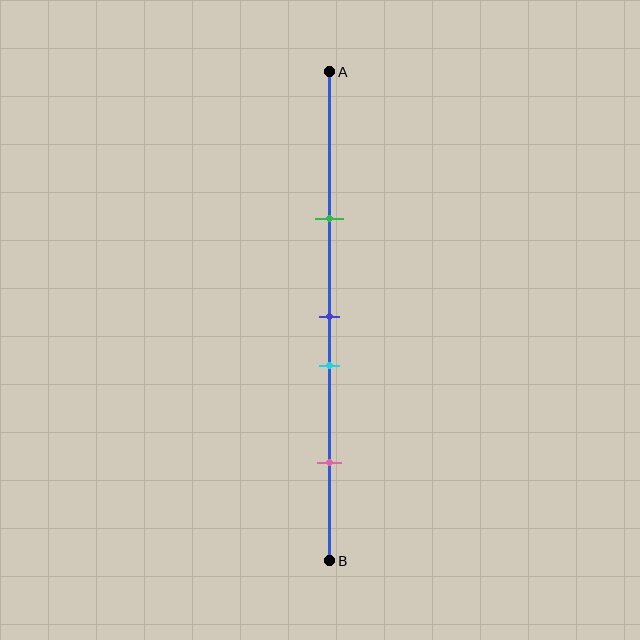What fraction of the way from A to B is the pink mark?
The pink mark is approximately 80% (0.8) of the way from A to B.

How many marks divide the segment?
There are 4 marks dividing the segment.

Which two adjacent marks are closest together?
The blue and cyan marks are the closest adjacent pair.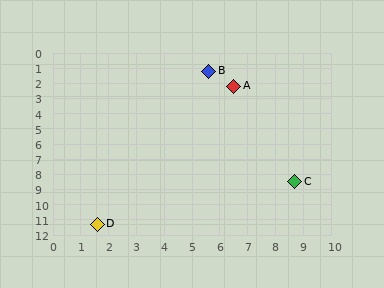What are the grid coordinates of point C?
Point C is at approximately (8.7, 8.5).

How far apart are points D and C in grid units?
Points D and C are about 7.6 grid units apart.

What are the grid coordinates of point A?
Point A is at approximately (6.5, 2.2).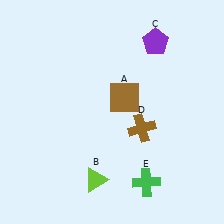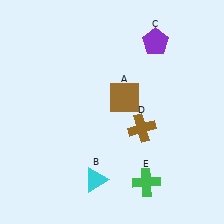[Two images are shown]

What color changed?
The triangle (B) changed from lime in Image 1 to cyan in Image 2.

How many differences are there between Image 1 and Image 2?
There is 1 difference between the two images.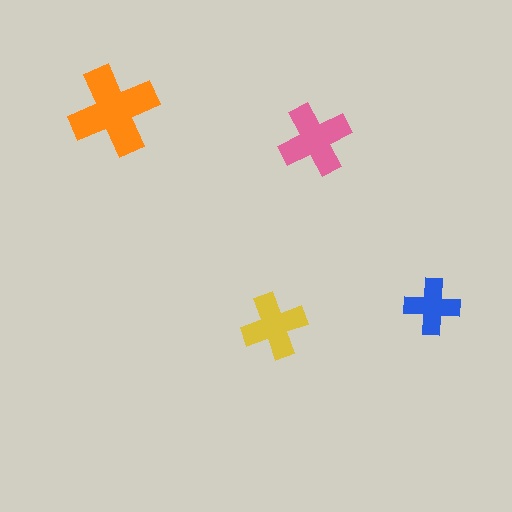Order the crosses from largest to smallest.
the orange one, the pink one, the yellow one, the blue one.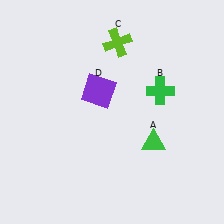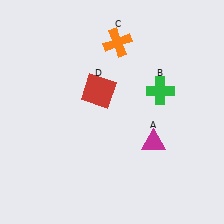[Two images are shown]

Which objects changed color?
A changed from green to magenta. C changed from lime to orange. D changed from purple to red.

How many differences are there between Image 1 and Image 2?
There are 3 differences between the two images.